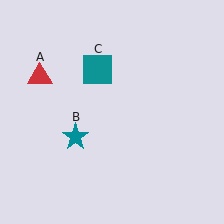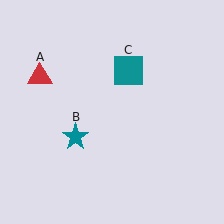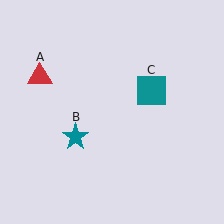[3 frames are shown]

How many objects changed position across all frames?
1 object changed position: teal square (object C).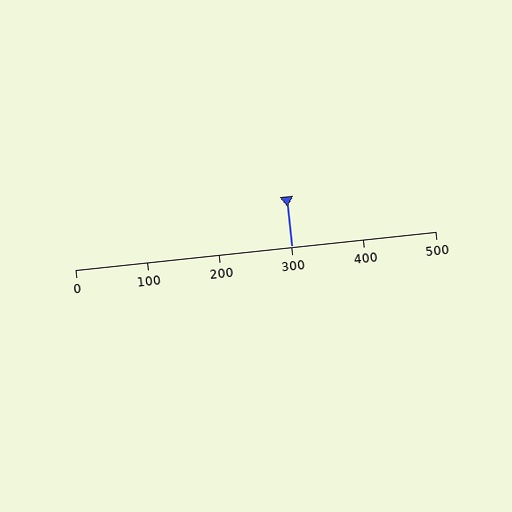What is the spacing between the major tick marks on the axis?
The major ticks are spaced 100 apart.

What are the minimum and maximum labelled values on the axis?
The axis runs from 0 to 500.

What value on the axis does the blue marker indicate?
The marker indicates approximately 300.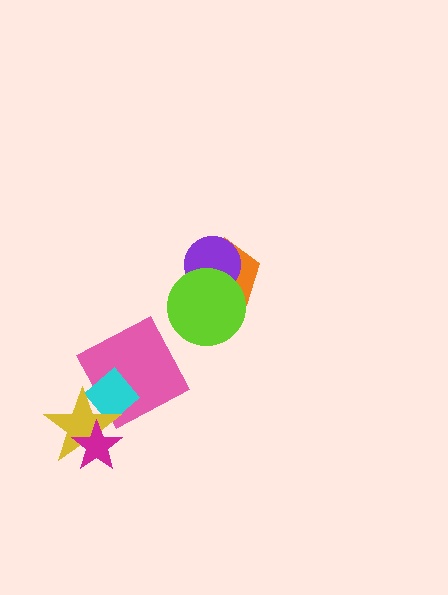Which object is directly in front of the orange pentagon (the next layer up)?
The purple circle is directly in front of the orange pentagon.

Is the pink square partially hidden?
Yes, it is partially covered by another shape.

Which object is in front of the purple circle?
The lime circle is in front of the purple circle.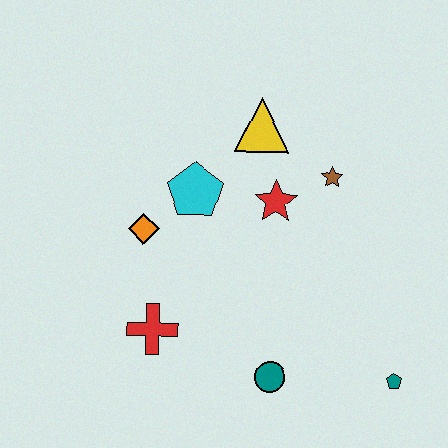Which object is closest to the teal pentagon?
The teal circle is closest to the teal pentagon.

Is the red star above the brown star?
No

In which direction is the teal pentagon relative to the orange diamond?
The teal pentagon is to the right of the orange diamond.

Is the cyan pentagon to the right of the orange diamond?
Yes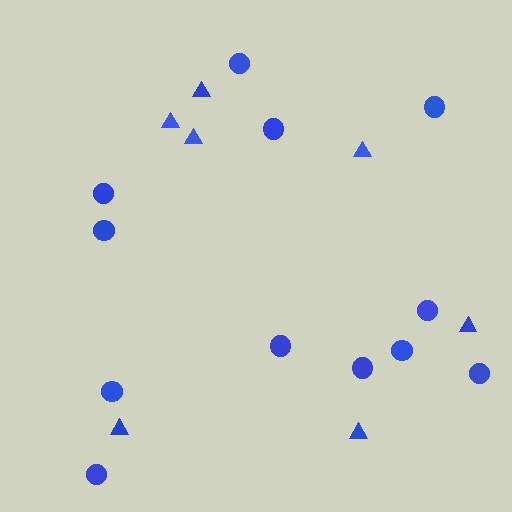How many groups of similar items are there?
There are 2 groups: one group of triangles (7) and one group of circles (12).